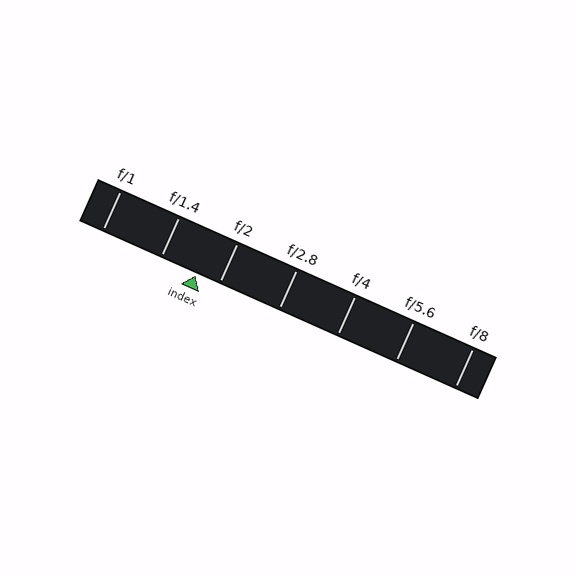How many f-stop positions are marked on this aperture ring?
There are 7 f-stop positions marked.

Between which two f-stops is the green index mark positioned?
The index mark is between f/1.4 and f/2.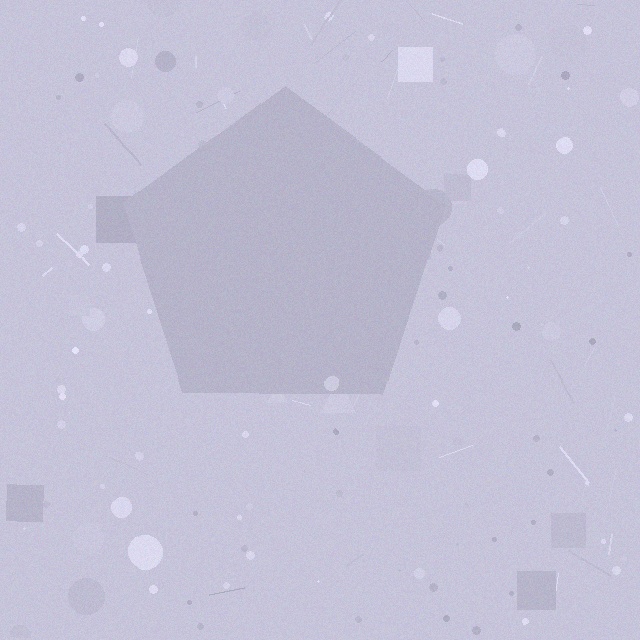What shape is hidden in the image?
A pentagon is hidden in the image.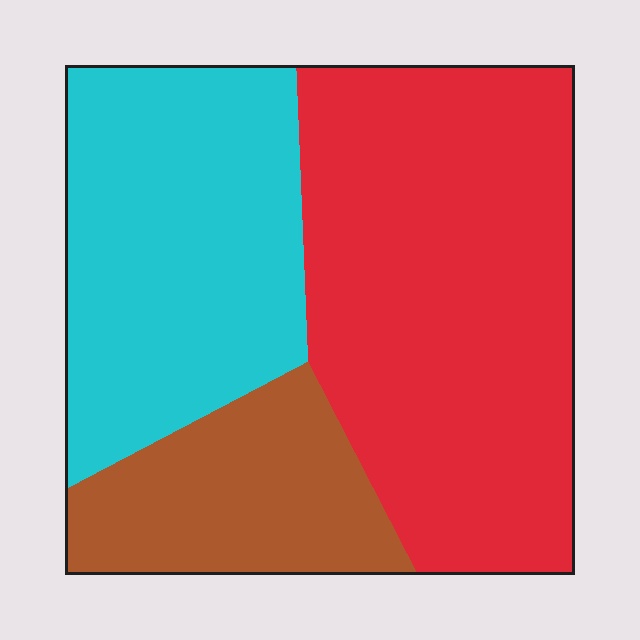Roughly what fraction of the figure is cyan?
Cyan takes up about one third (1/3) of the figure.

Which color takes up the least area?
Brown, at roughly 20%.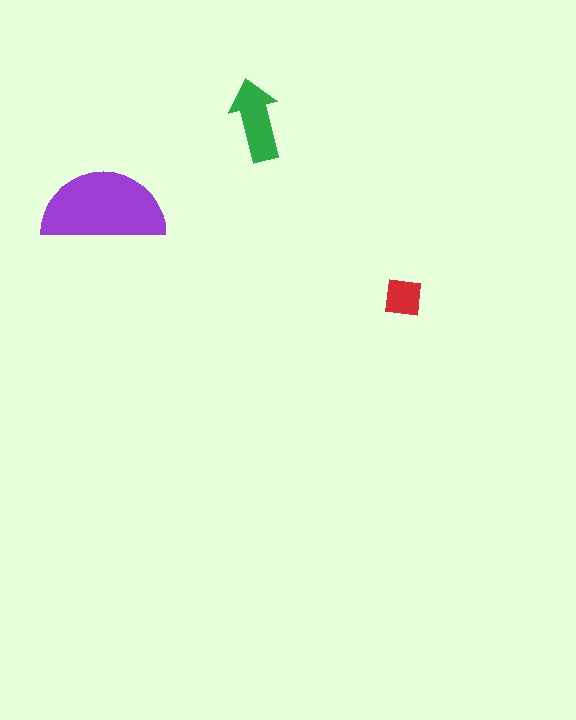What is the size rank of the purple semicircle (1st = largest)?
1st.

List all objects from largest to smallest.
The purple semicircle, the green arrow, the red square.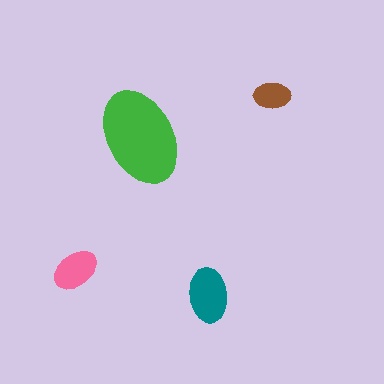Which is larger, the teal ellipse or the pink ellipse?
The teal one.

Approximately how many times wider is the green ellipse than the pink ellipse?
About 2 times wider.